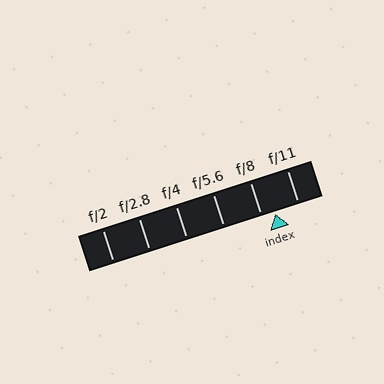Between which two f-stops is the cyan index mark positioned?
The index mark is between f/8 and f/11.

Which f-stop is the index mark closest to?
The index mark is closest to f/8.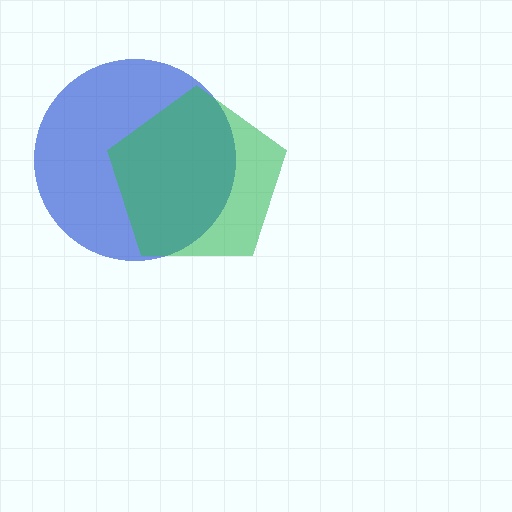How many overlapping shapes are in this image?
There are 2 overlapping shapes in the image.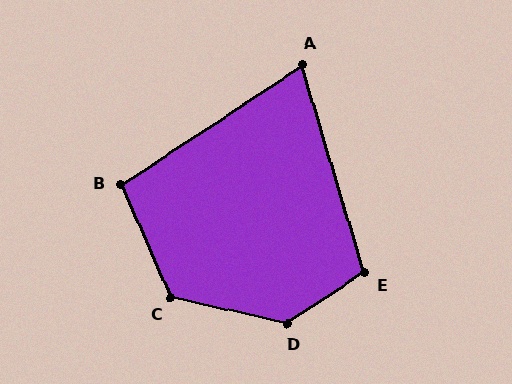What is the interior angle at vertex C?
Approximately 127 degrees (obtuse).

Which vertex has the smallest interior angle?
A, at approximately 73 degrees.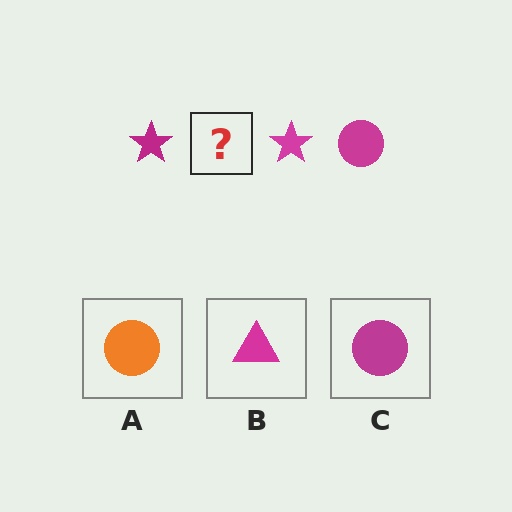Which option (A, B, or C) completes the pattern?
C.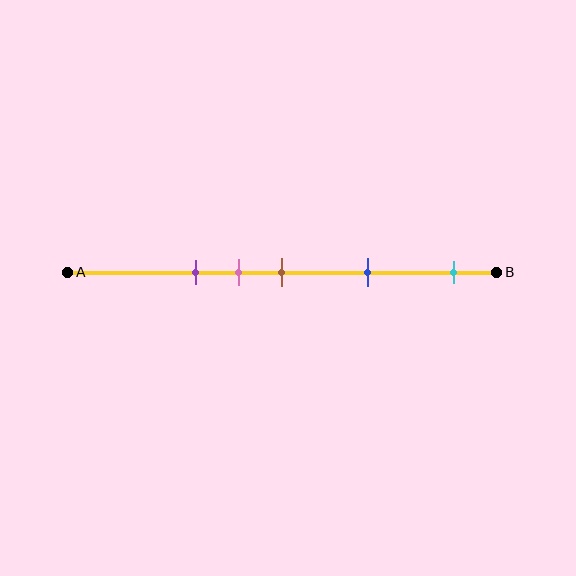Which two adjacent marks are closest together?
The pink and brown marks are the closest adjacent pair.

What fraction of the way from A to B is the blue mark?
The blue mark is approximately 70% (0.7) of the way from A to B.